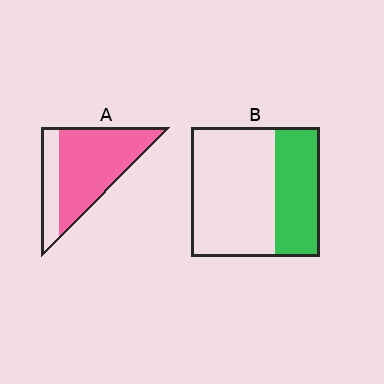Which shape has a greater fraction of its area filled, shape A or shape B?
Shape A.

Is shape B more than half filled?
No.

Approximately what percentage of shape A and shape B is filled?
A is approximately 75% and B is approximately 35%.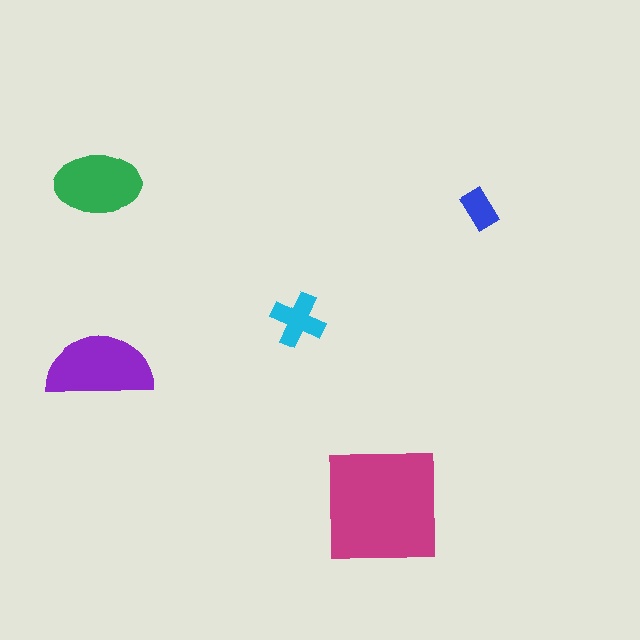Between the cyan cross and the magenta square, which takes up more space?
The magenta square.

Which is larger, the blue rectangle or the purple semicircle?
The purple semicircle.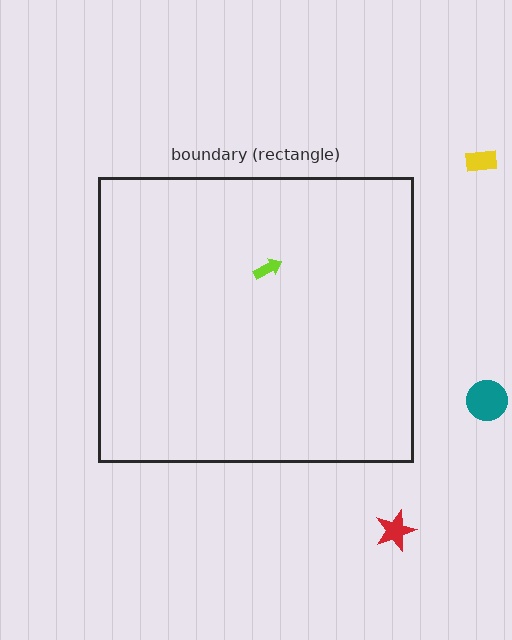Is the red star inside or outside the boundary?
Outside.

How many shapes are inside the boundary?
1 inside, 3 outside.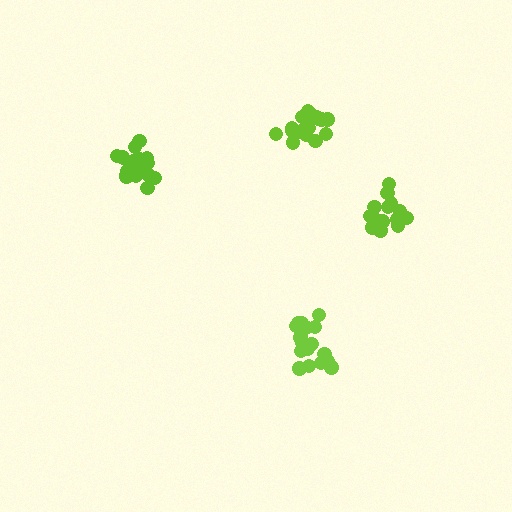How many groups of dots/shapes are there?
There are 4 groups.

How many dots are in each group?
Group 1: 20 dots, Group 2: 17 dots, Group 3: 16 dots, Group 4: 18 dots (71 total).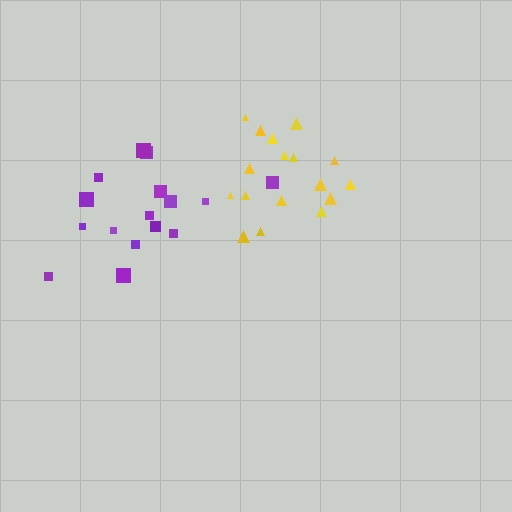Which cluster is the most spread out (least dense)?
Purple.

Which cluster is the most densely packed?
Yellow.